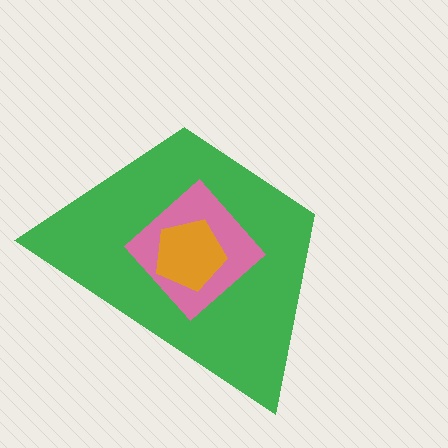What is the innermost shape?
The orange pentagon.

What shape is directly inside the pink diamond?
The orange pentagon.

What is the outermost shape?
The green trapezoid.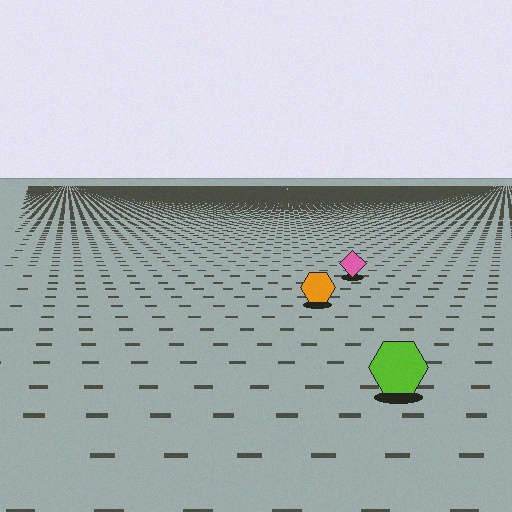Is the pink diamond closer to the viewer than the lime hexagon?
No. The lime hexagon is closer — you can tell from the texture gradient: the ground texture is coarser near it.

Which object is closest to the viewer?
The lime hexagon is closest. The texture marks near it are larger and more spread out.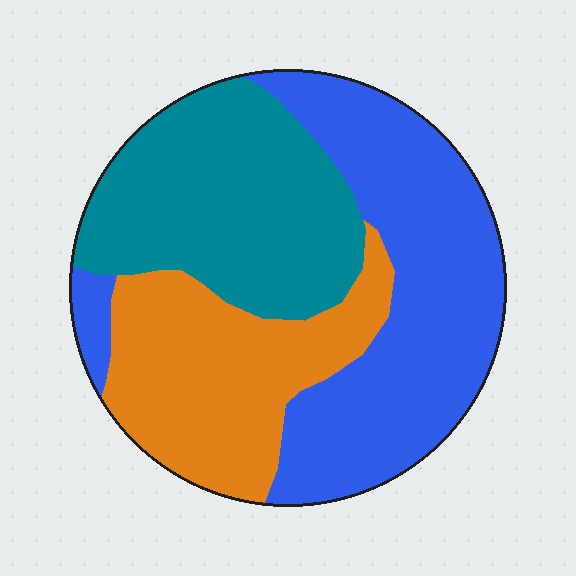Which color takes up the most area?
Blue, at roughly 40%.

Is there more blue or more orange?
Blue.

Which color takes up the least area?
Orange, at roughly 25%.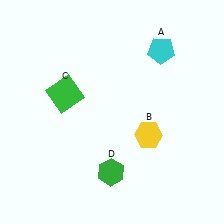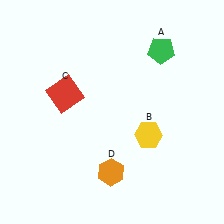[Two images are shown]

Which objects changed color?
A changed from cyan to green. C changed from green to red. D changed from green to orange.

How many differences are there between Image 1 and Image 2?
There are 3 differences between the two images.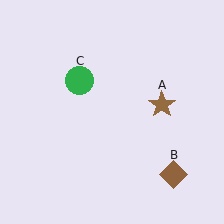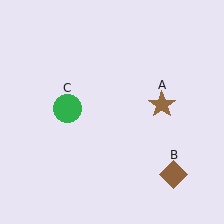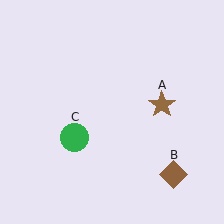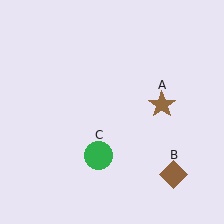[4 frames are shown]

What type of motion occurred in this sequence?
The green circle (object C) rotated counterclockwise around the center of the scene.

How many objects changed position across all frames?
1 object changed position: green circle (object C).